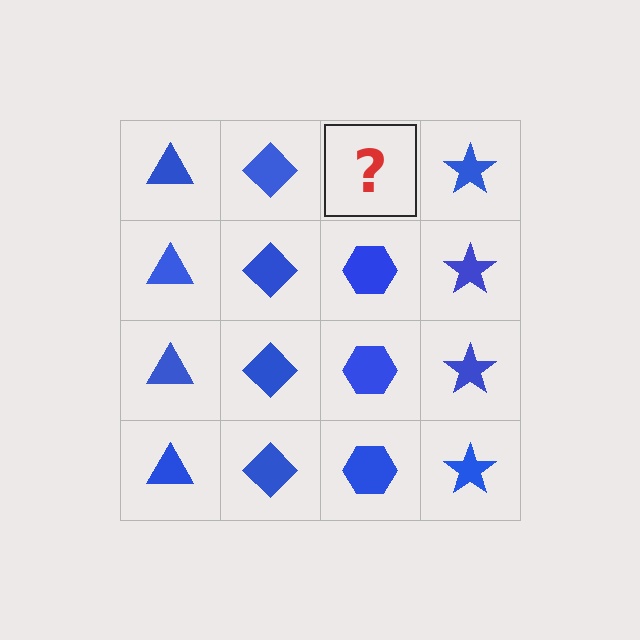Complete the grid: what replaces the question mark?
The question mark should be replaced with a blue hexagon.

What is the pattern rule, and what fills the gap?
The rule is that each column has a consistent shape. The gap should be filled with a blue hexagon.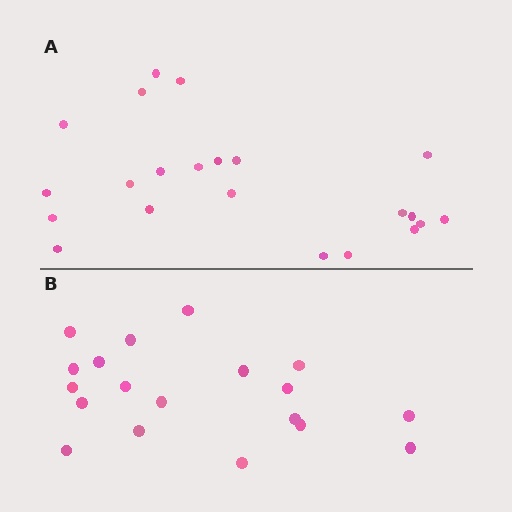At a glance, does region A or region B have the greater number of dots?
Region A (the top region) has more dots.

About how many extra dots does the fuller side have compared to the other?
Region A has just a few more — roughly 2 or 3 more dots than region B.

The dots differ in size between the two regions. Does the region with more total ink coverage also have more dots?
No. Region B has more total ink coverage because its dots are larger, but region A actually contains more individual dots. Total area can be misleading — the number of items is what matters here.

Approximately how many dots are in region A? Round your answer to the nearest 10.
About 20 dots. (The exact count is 22, which rounds to 20.)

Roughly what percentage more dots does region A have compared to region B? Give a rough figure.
About 15% more.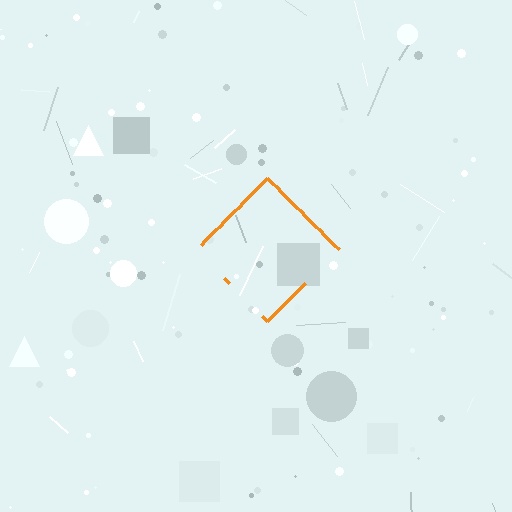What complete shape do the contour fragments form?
The contour fragments form a diamond.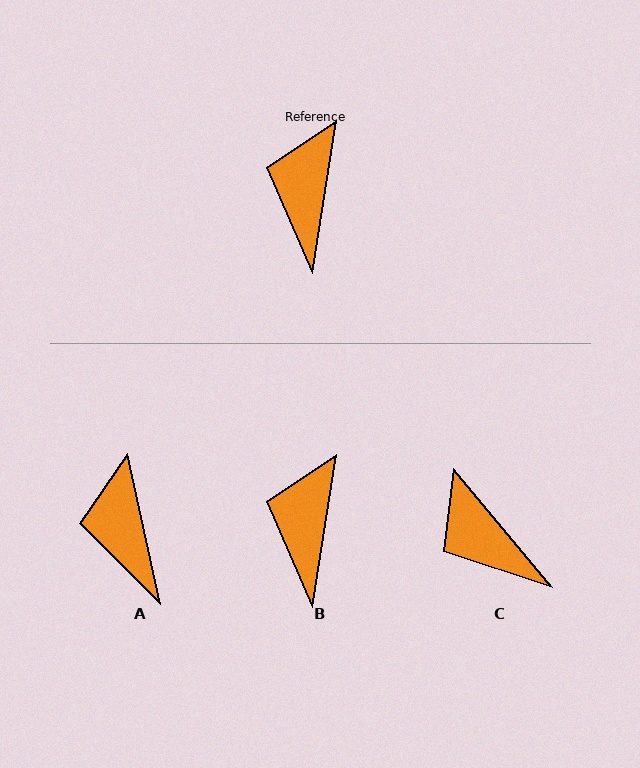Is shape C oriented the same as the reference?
No, it is off by about 48 degrees.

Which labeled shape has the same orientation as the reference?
B.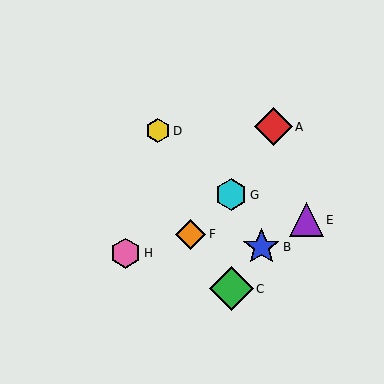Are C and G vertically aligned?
Yes, both are at x≈231.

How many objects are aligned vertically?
2 objects (C, G) are aligned vertically.